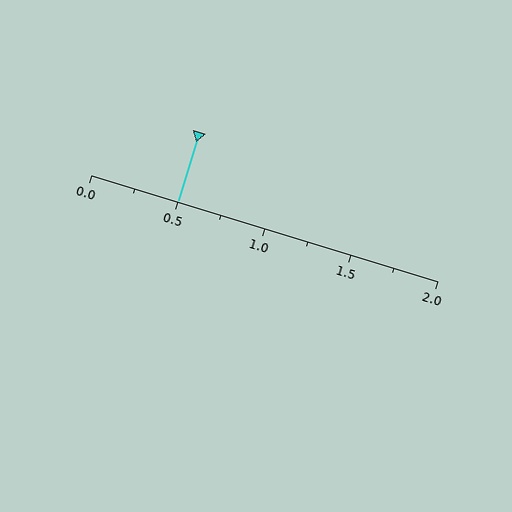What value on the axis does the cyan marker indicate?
The marker indicates approximately 0.5.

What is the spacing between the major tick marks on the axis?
The major ticks are spaced 0.5 apart.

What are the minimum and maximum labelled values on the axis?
The axis runs from 0.0 to 2.0.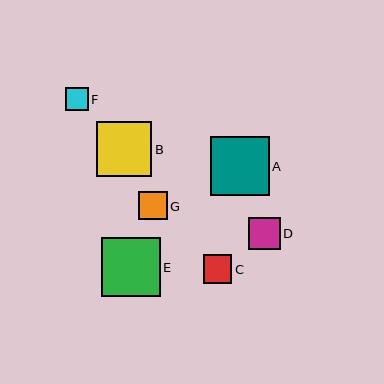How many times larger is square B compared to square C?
Square B is approximately 1.9 times the size of square C.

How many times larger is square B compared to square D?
Square B is approximately 1.8 times the size of square D.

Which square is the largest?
Square A is the largest with a size of approximately 59 pixels.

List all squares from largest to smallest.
From largest to smallest: A, E, B, D, C, G, F.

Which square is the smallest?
Square F is the smallest with a size of approximately 23 pixels.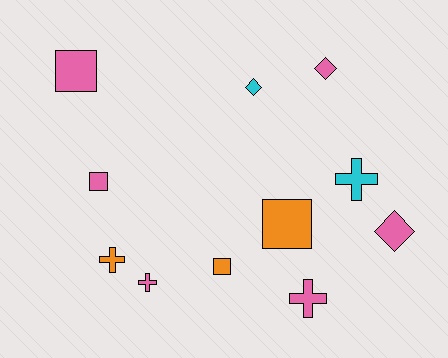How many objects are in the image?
There are 11 objects.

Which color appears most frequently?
Pink, with 6 objects.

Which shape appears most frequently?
Cross, with 4 objects.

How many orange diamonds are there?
There are no orange diamonds.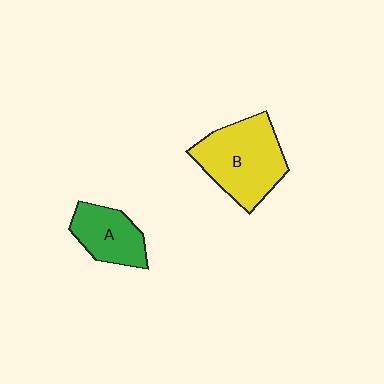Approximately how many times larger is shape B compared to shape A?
Approximately 1.7 times.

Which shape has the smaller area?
Shape A (green).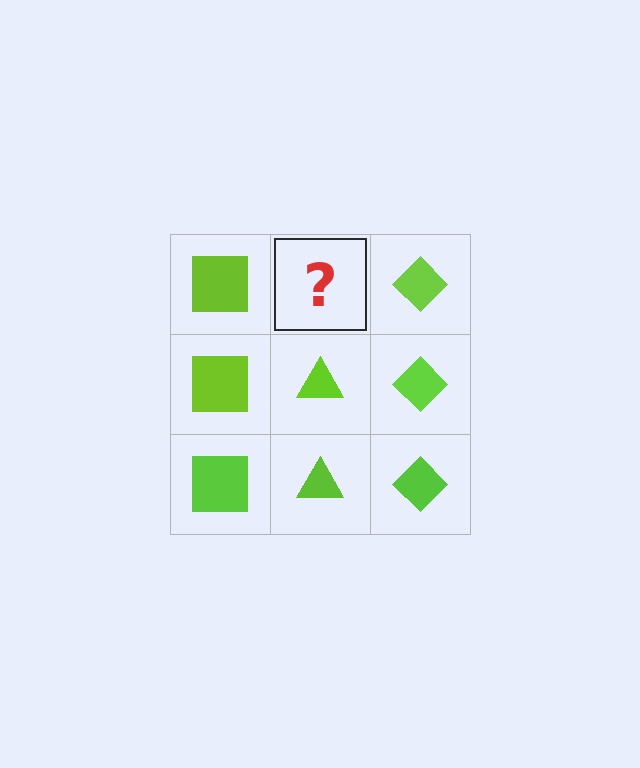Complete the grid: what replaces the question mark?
The question mark should be replaced with a lime triangle.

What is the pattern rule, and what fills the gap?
The rule is that each column has a consistent shape. The gap should be filled with a lime triangle.